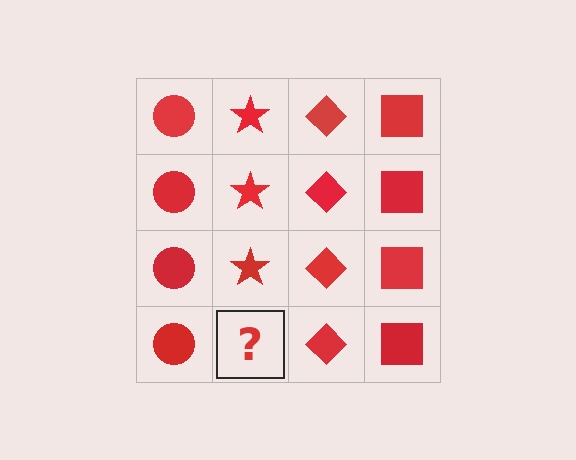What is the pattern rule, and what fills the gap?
The rule is that each column has a consistent shape. The gap should be filled with a red star.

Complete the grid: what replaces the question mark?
The question mark should be replaced with a red star.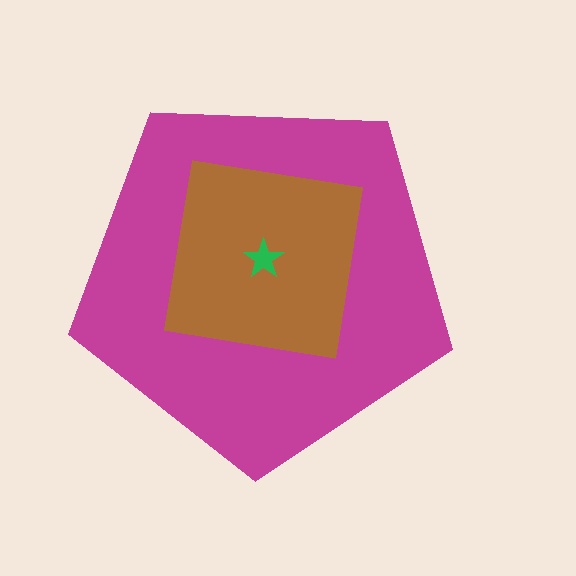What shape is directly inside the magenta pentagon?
The brown square.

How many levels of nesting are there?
3.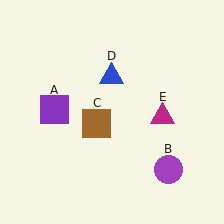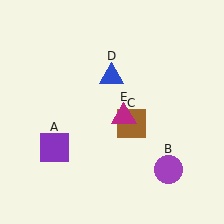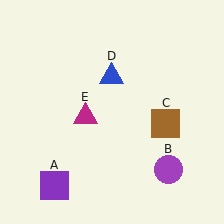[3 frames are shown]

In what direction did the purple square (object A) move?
The purple square (object A) moved down.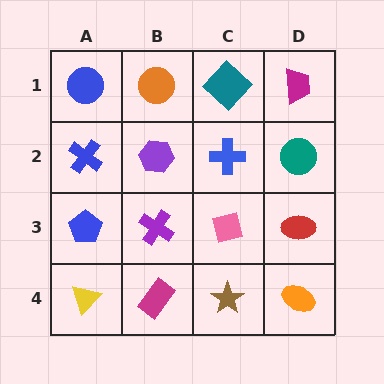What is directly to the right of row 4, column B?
A brown star.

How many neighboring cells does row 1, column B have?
3.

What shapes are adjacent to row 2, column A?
A blue circle (row 1, column A), a blue pentagon (row 3, column A), a purple hexagon (row 2, column B).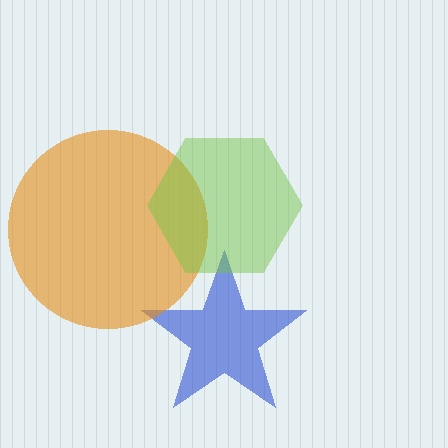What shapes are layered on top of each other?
The layered shapes are: a blue star, an orange circle, a lime hexagon.